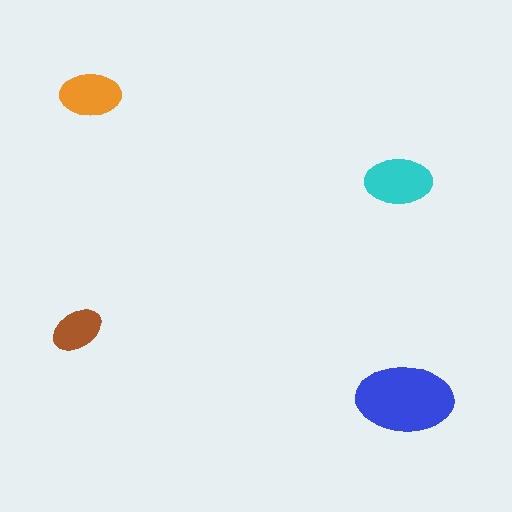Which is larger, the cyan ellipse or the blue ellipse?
The blue one.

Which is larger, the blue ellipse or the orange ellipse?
The blue one.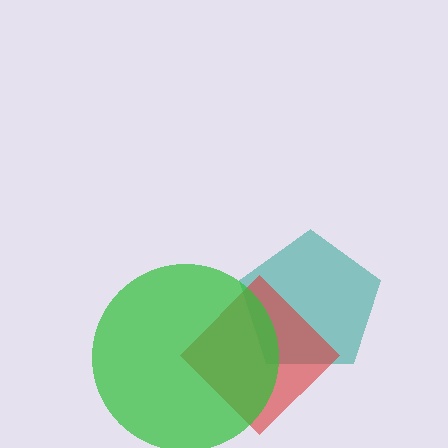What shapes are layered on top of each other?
The layered shapes are: a teal pentagon, a red diamond, a green circle.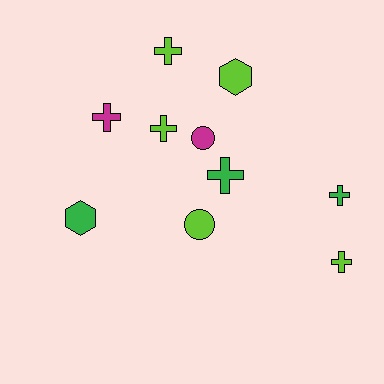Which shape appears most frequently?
Cross, with 6 objects.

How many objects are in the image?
There are 10 objects.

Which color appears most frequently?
Lime, with 5 objects.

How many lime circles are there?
There is 1 lime circle.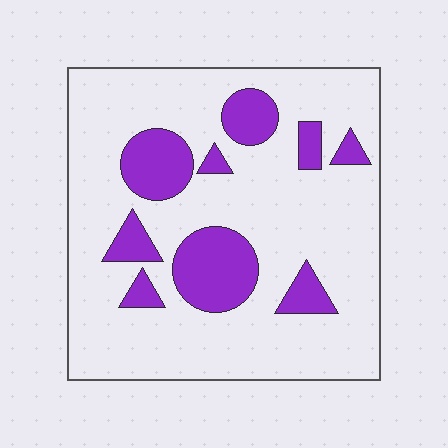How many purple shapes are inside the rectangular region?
9.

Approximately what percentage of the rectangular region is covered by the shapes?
Approximately 20%.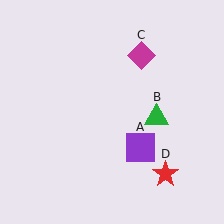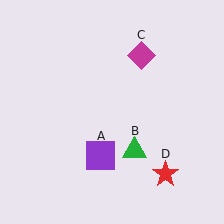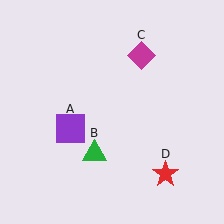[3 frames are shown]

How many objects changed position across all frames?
2 objects changed position: purple square (object A), green triangle (object B).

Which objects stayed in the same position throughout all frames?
Magenta diamond (object C) and red star (object D) remained stationary.